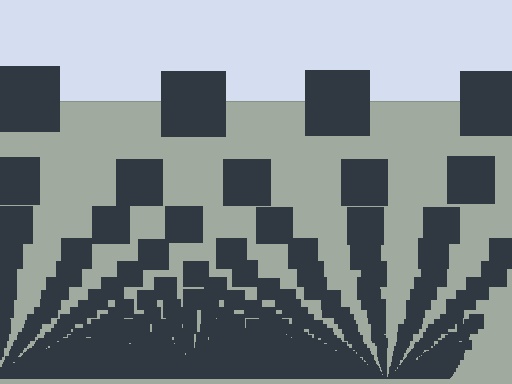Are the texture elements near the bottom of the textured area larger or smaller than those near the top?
Smaller. The gradient is inverted — elements near the bottom are smaller and denser.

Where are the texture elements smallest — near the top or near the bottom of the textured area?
Near the bottom.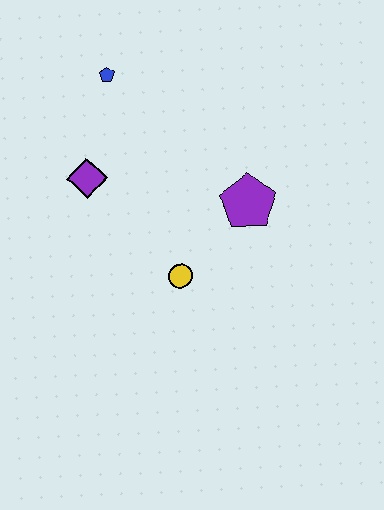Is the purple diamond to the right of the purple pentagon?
No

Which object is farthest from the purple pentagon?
The blue pentagon is farthest from the purple pentagon.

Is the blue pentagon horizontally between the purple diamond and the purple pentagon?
Yes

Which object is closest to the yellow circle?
The purple pentagon is closest to the yellow circle.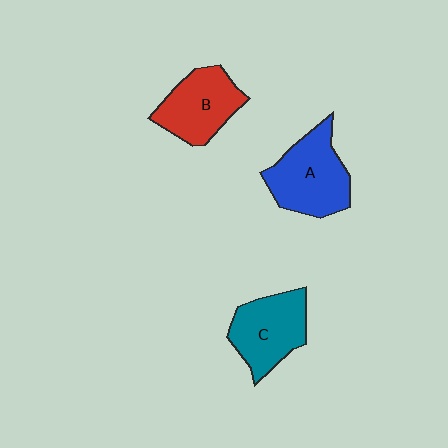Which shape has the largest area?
Shape A (blue).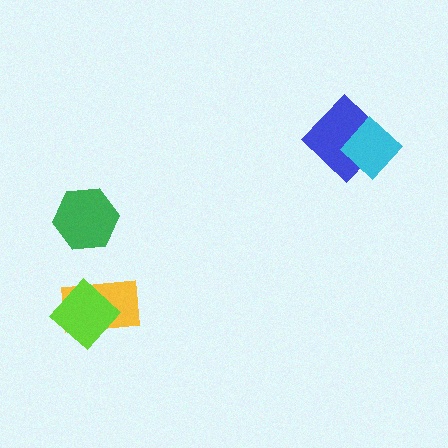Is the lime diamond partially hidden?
No, no other shape covers it.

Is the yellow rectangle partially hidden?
Yes, it is partially covered by another shape.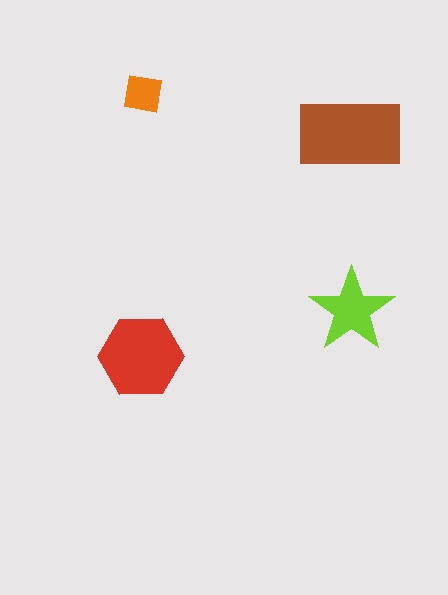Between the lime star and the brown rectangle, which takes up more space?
The brown rectangle.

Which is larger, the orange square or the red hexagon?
The red hexagon.